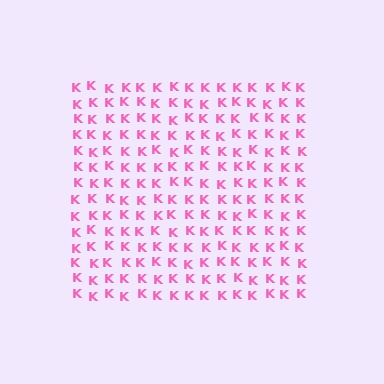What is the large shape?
The large shape is a square.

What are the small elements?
The small elements are letter K's.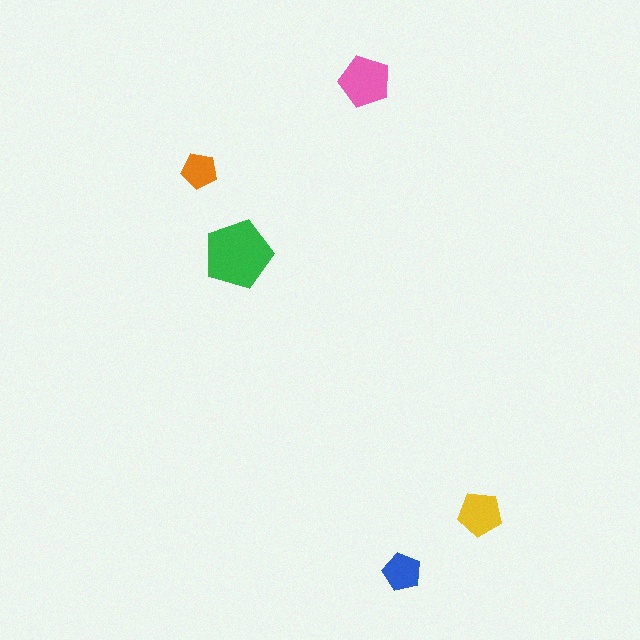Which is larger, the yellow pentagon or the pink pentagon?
The pink one.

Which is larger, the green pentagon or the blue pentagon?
The green one.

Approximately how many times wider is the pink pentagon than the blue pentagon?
About 1.5 times wider.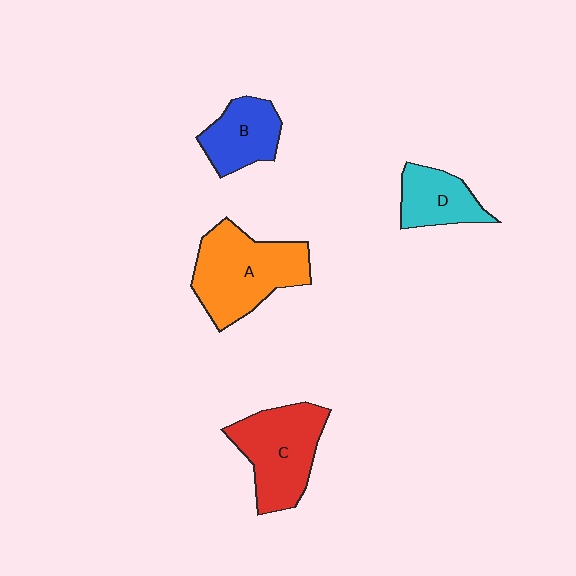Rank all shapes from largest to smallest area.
From largest to smallest: A (orange), C (red), B (blue), D (cyan).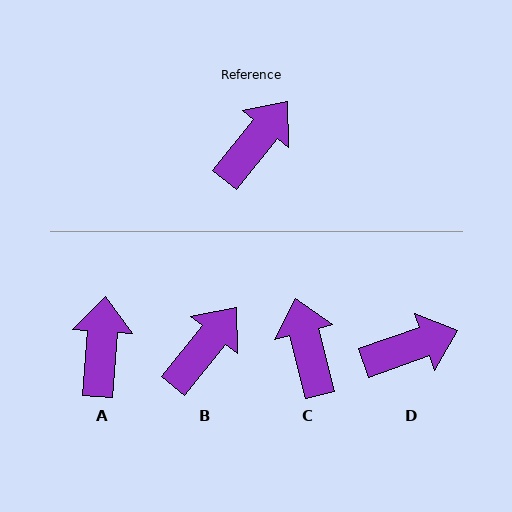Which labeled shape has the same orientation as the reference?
B.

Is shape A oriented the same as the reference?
No, it is off by about 35 degrees.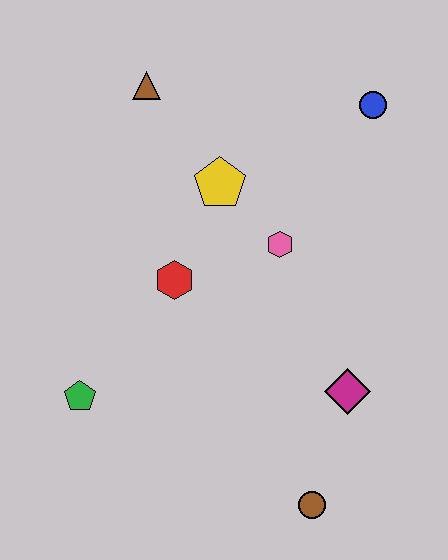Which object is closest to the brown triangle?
The yellow pentagon is closest to the brown triangle.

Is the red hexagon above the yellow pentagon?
No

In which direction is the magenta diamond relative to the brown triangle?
The magenta diamond is below the brown triangle.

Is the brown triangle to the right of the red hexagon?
No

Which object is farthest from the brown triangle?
The brown circle is farthest from the brown triangle.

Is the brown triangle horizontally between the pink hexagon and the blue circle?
No